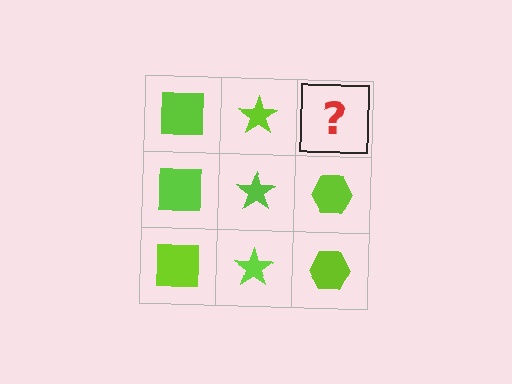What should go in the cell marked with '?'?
The missing cell should contain a lime hexagon.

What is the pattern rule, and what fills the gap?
The rule is that each column has a consistent shape. The gap should be filled with a lime hexagon.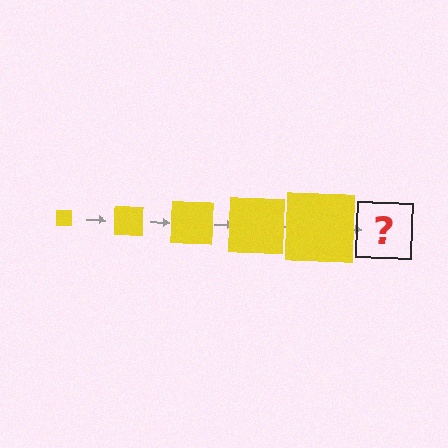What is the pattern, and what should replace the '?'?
The pattern is that the square gets progressively larger each step. The '?' should be a yellow square, larger than the previous one.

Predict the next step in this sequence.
The next step is a yellow square, larger than the previous one.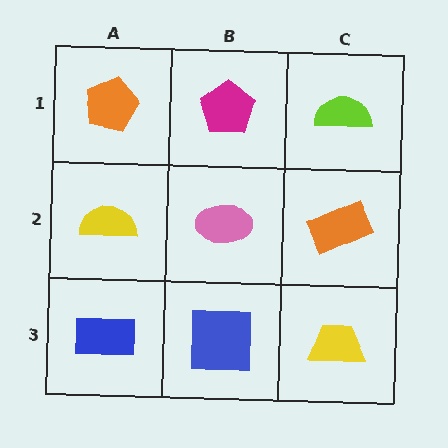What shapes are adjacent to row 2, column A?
An orange pentagon (row 1, column A), a blue rectangle (row 3, column A), a pink ellipse (row 2, column B).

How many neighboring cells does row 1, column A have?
2.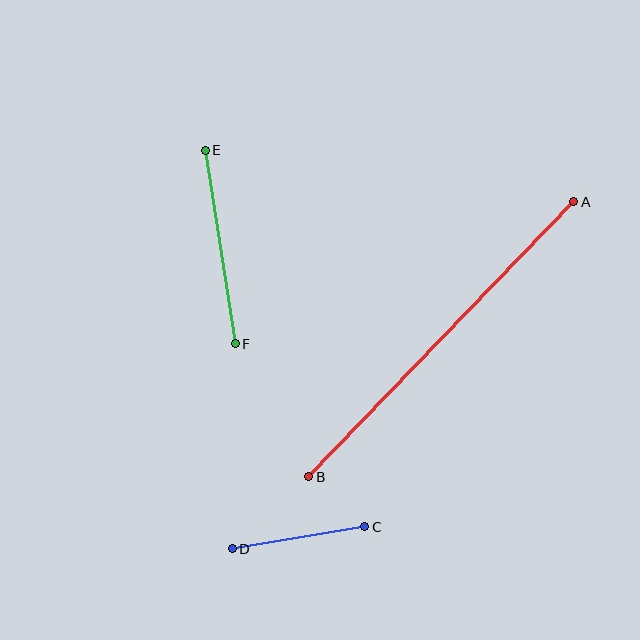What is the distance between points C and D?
The distance is approximately 134 pixels.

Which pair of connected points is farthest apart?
Points A and B are farthest apart.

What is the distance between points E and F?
The distance is approximately 196 pixels.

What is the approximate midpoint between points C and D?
The midpoint is at approximately (298, 538) pixels.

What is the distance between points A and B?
The distance is approximately 382 pixels.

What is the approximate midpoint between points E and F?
The midpoint is at approximately (220, 247) pixels.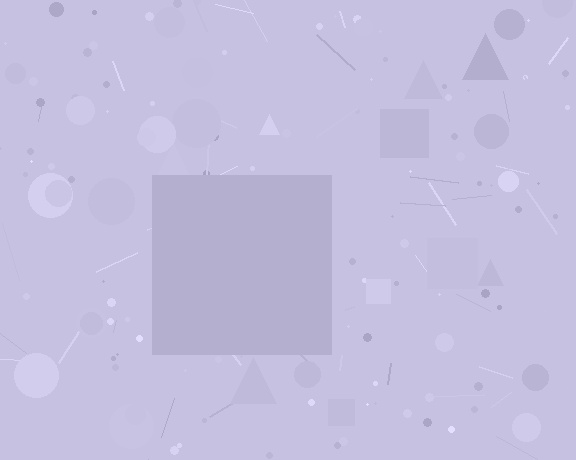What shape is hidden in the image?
A square is hidden in the image.